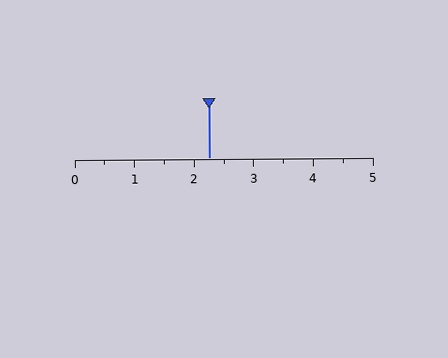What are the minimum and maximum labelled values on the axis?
The axis runs from 0 to 5.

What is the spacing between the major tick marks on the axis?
The major ticks are spaced 1 apart.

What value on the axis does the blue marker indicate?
The marker indicates approximately 2.2.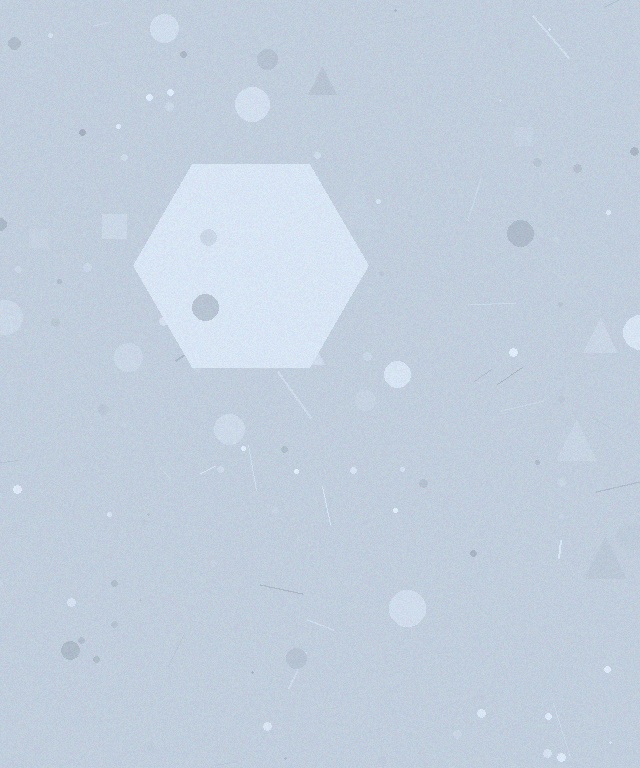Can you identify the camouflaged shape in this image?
The camouflaged shape is a hexagon.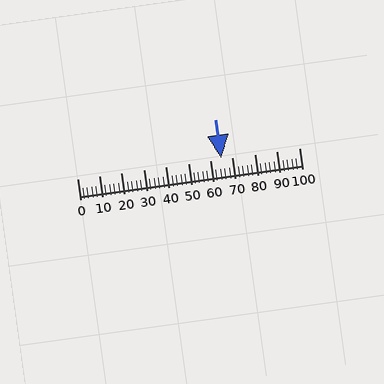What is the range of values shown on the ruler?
The ruler shows values from 0 to 100.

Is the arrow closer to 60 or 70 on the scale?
The arrow is closer to 60.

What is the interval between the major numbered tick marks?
The major tick marks are spaced 10 units apart.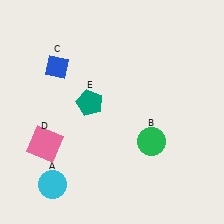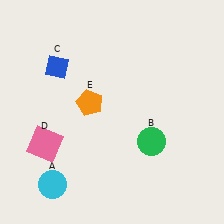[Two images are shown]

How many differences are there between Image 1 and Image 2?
There is 1 difference between the two images.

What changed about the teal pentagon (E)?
In Image 1, E is teal. In Image 2, it changed to orange.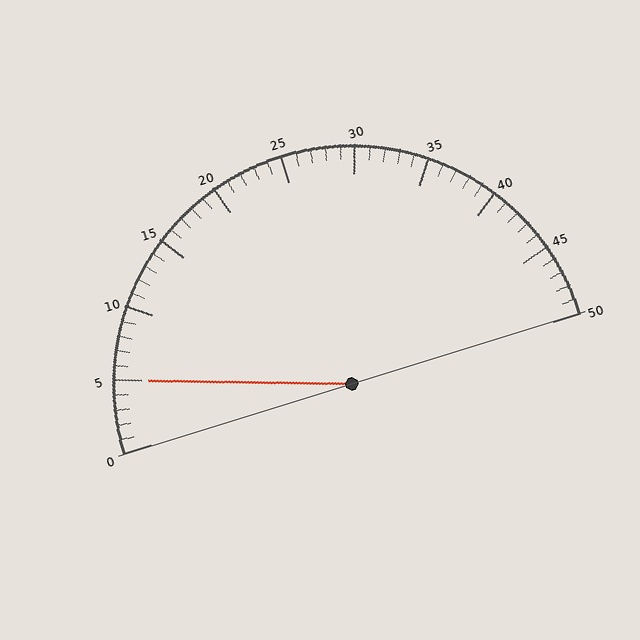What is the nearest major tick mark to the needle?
The nearest major tick mark is 5.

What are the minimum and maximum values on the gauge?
The gauge ranges from 0 to 50.